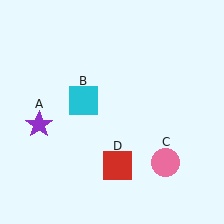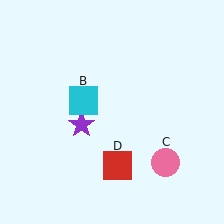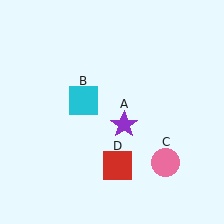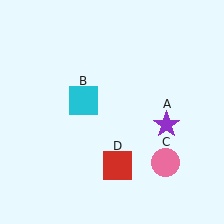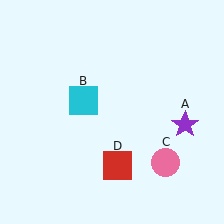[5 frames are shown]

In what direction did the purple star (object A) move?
The purple star (object A) moved right.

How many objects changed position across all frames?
1 object changed position: purple star (object A).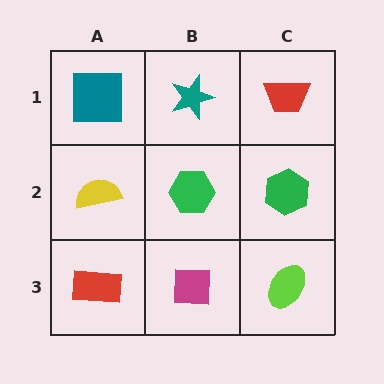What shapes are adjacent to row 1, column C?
A green hexagon (row 2, column C), a teal star (row 1, column B).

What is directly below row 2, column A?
A red rectangle.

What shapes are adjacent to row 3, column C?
A green hexagon (row 2, column C), a magenta square (row 3, column B).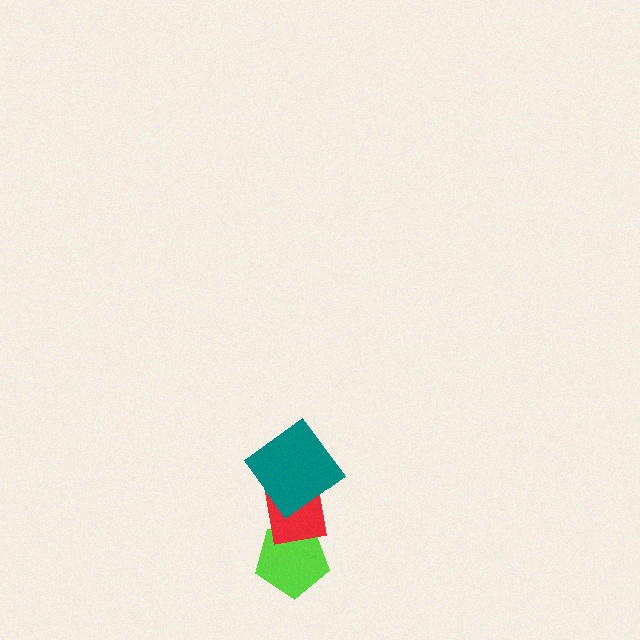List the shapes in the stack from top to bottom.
From top to bottom: the teal diamond, the red square, the lime pentagon.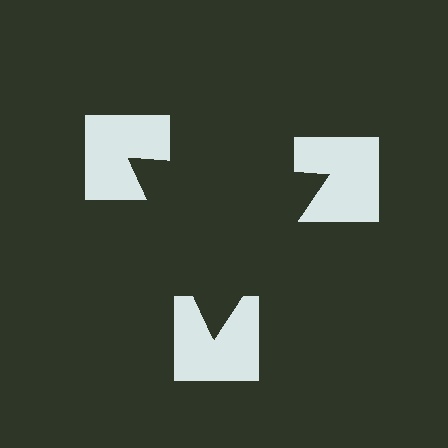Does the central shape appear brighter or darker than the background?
It typically appears slightly darker than the background, even though no actual brightness change is drawn.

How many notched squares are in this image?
There are 3 — one at each vertex of the illusory triangle.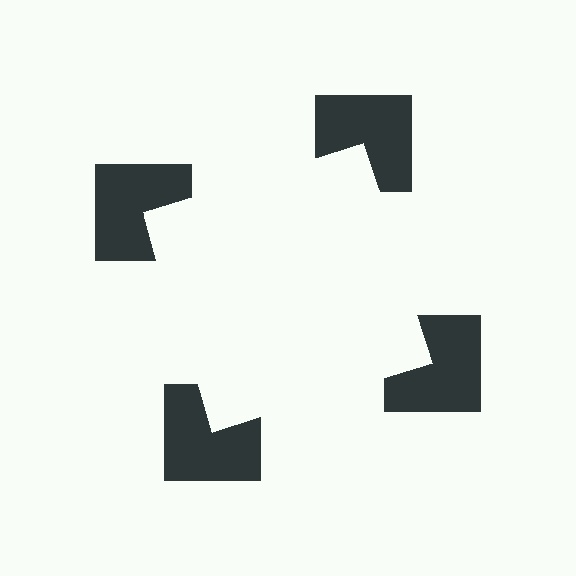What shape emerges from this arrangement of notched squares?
An illusory square — its edges are inferred from the aligned wedge cuts in the notched squares, not physically drawn.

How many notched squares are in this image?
There are 4 — one at each vertex of the illusory square.